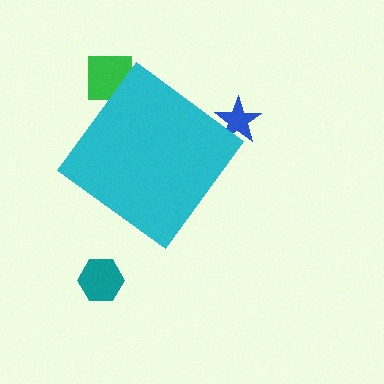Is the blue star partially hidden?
Yes, the blue star is partially hidden behind the cyan diamond.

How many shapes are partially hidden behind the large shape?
2 shapes are partially hidden.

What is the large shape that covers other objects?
A cyan diamond.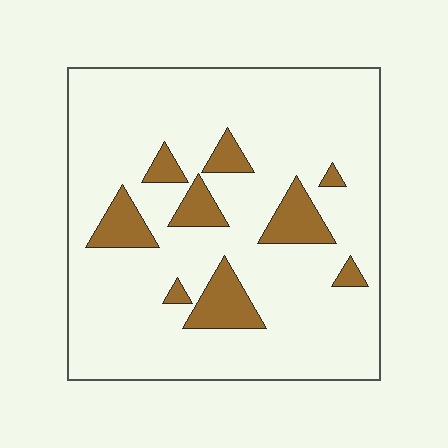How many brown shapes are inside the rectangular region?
9.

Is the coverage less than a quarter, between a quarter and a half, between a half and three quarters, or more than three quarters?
Less than a quarter.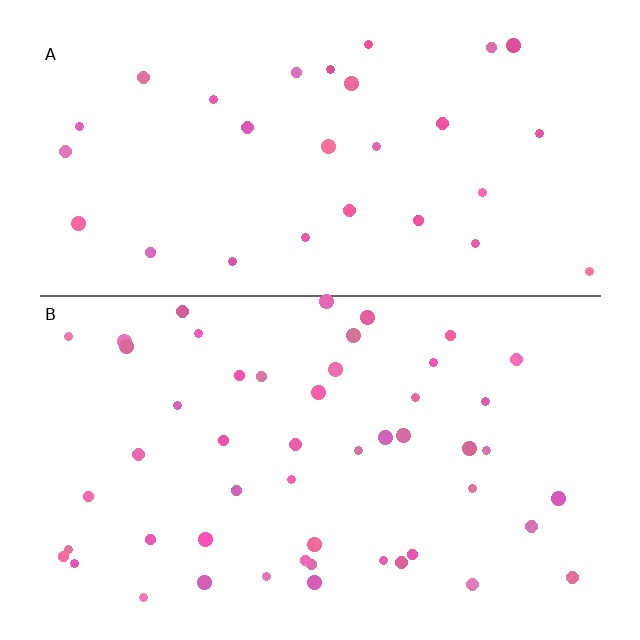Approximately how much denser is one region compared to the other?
Approximately 1.7× — region B over region A.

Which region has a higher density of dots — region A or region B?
B (the bottom).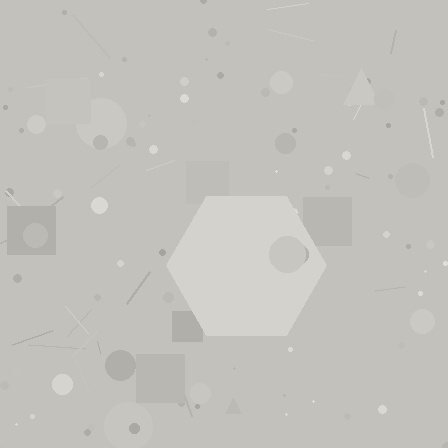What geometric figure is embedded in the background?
A hexagon is embedded in the background.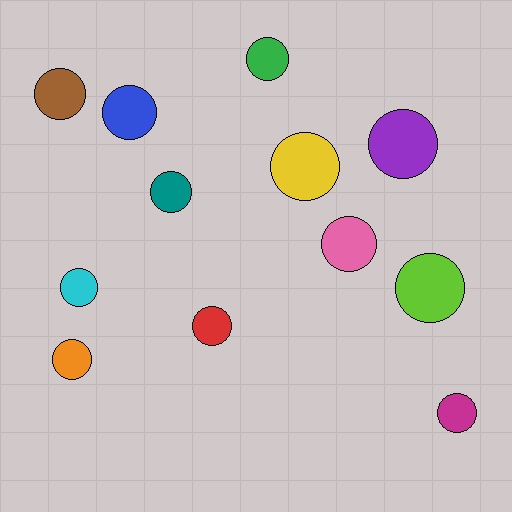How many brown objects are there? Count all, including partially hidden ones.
There is 1 brown object.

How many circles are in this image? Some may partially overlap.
There are 12 circles.